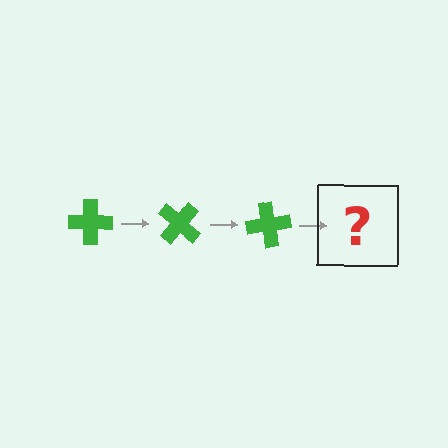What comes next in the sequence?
The next element should be a green cross rotated 120 degrees.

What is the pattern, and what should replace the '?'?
The pattern is that the cross rotates 40 degrees each step. The '?' should be a green cross rotated 120 degrees.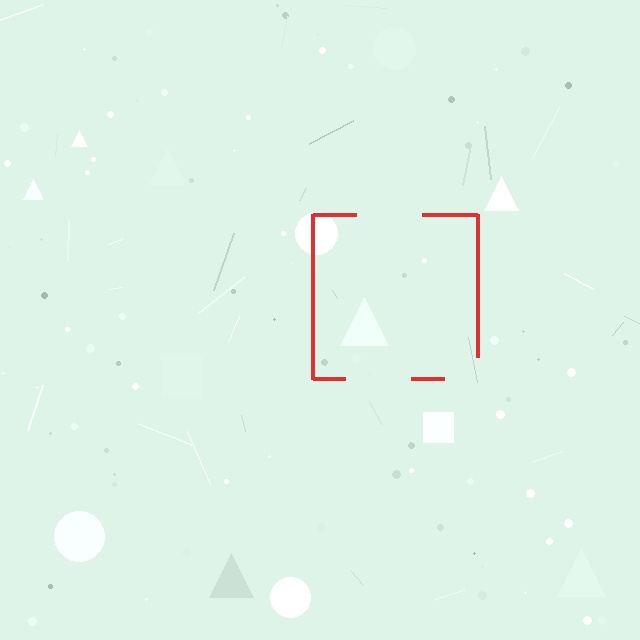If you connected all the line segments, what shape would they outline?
They would outline a square.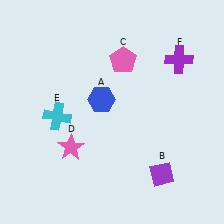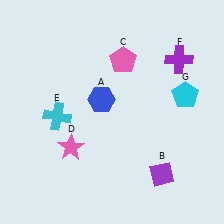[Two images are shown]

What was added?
A cyan pentagon (G) was added in Image 2.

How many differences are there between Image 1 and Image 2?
There is 1 difference between the two images.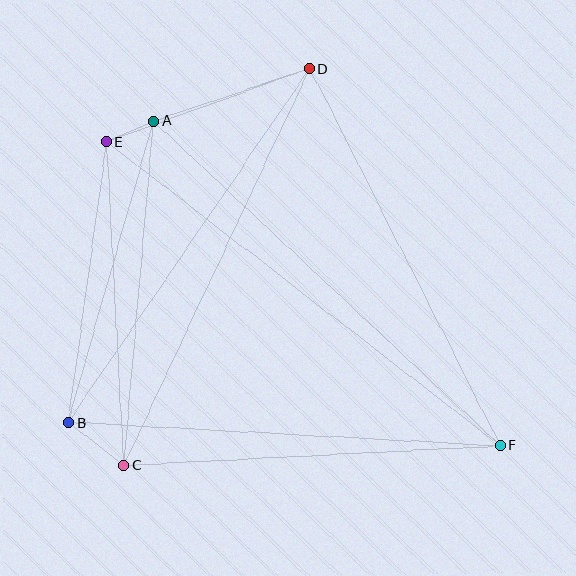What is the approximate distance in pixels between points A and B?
The distance between A and B is approximately 313 pixels.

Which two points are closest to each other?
Points A and E are closest to each other.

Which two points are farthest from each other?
Points E and F are farthest from each other.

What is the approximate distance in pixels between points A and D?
The distance between A and D is approximately 165 pixels.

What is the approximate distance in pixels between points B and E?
The distance between B and E is approximately 283 pixels.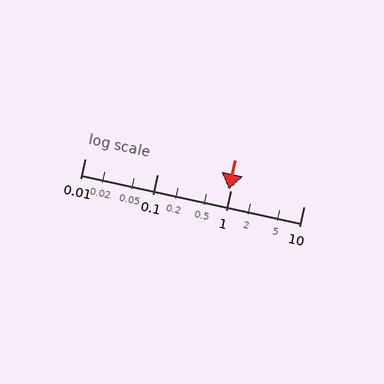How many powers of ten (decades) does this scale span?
The scale spans 3 decades, from 0.01 to 10.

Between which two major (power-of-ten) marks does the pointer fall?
The pointer is between 0.1 and 1.